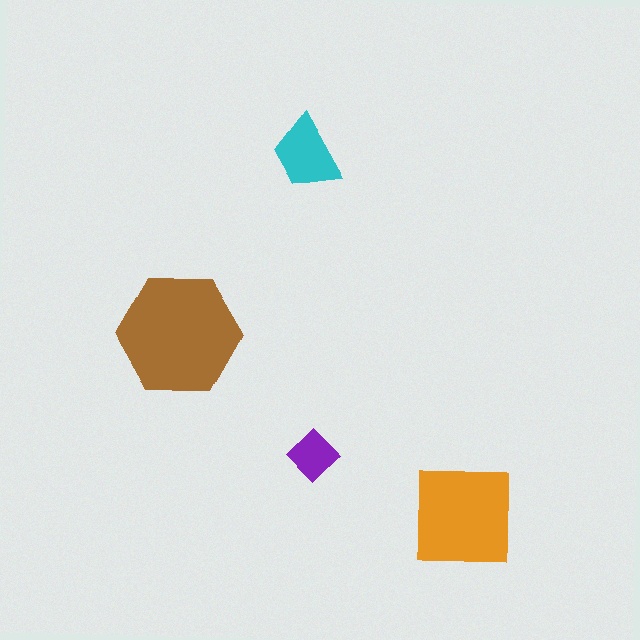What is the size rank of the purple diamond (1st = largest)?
4th.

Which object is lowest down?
The orange square is bottommost.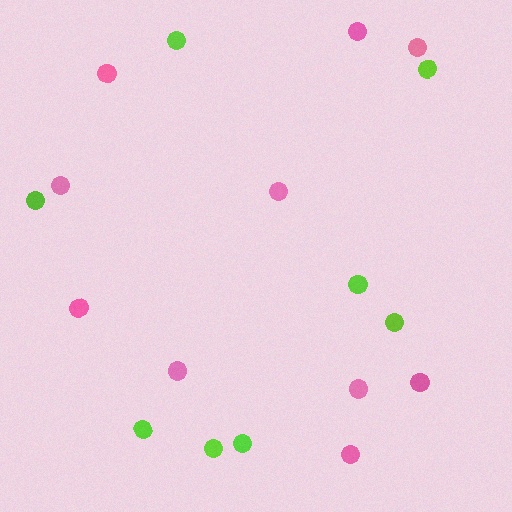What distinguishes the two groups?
There are 2 groups: one group of pink circles (10) and one group of lime circles (8).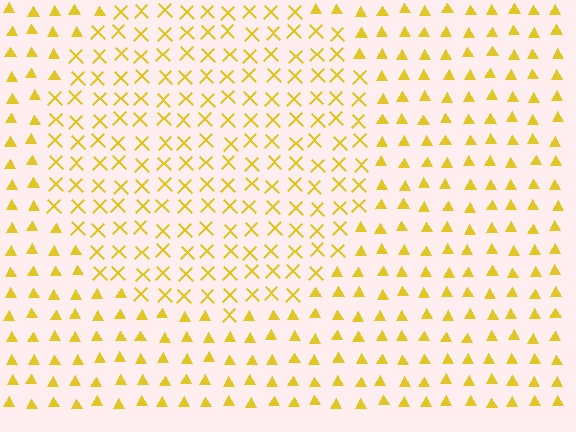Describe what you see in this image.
The image is filled with small yellow elements arranged in a uniform grid. A circle-shaped region contains X marks, while the surrounding area contains triangles. The boundary is defined purely by the change in element shape.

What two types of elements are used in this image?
The image uses X marks inside the circle region and triangles outside it.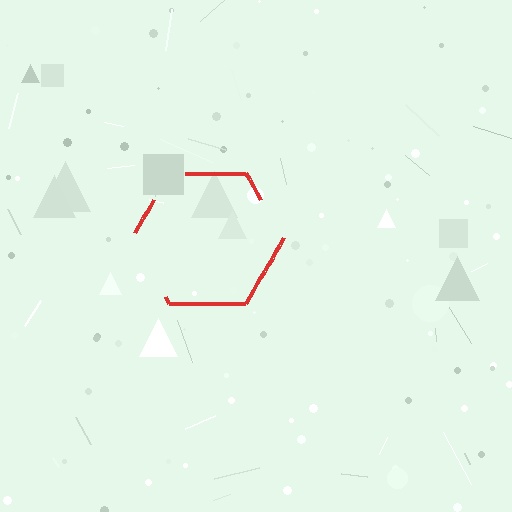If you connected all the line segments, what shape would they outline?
They would outline a hexagon.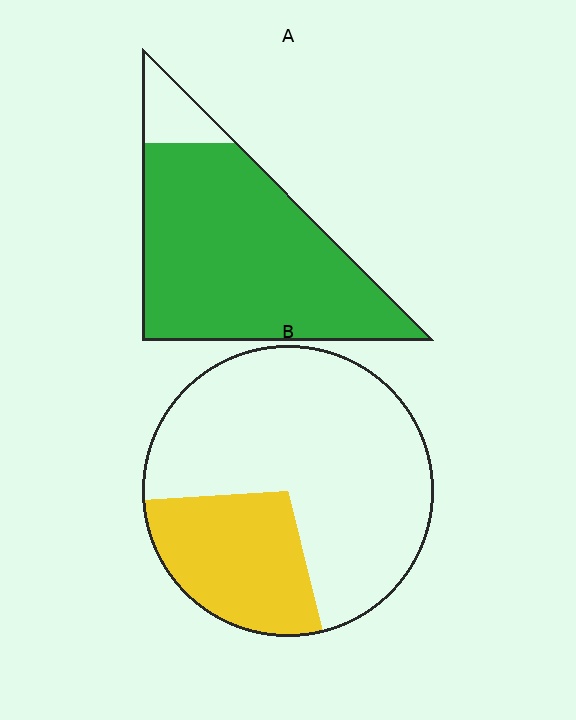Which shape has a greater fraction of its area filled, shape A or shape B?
Shape A.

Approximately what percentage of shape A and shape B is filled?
A is approximately 90% and B is approximately 30%.